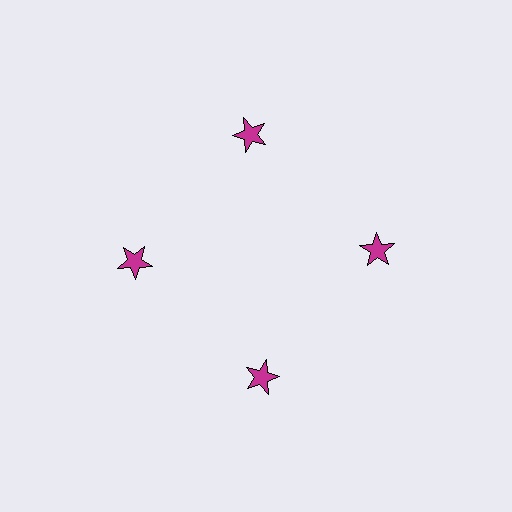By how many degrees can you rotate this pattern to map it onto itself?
The pattern maps onto itself every 90 degrees of rotation.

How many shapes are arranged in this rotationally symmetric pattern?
There are 4 shapes, arranged in 4 groups of 1.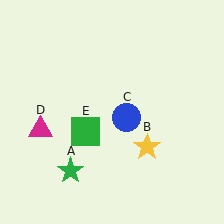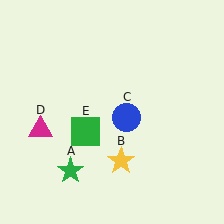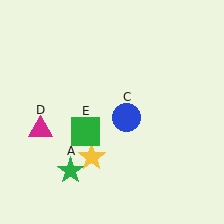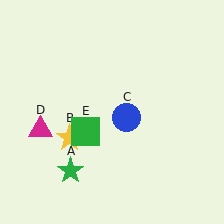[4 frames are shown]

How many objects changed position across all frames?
1 object changed position: yellow star (object B).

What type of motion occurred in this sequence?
The yellow star (object B) rotated clockwise around the center of the scene.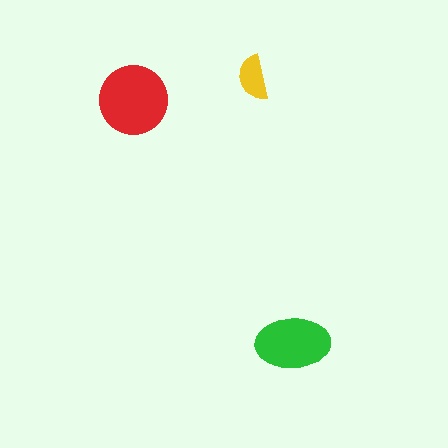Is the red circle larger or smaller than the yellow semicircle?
Larger.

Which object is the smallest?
The yellow semicircle.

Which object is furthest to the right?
The green ellipse is rightmost.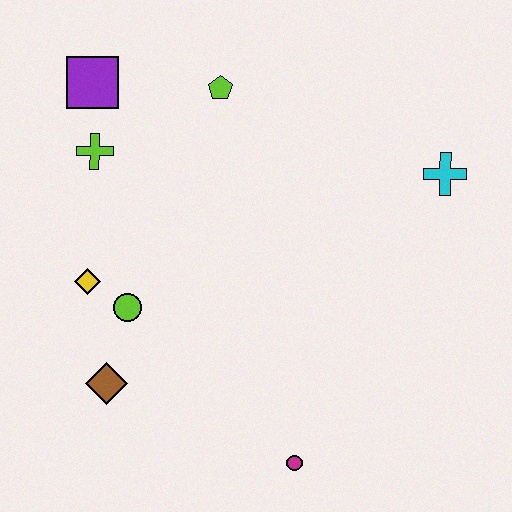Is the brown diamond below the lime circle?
Yes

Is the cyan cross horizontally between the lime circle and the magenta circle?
No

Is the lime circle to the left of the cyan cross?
Yes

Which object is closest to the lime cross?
The purple square is closest to the lime cross.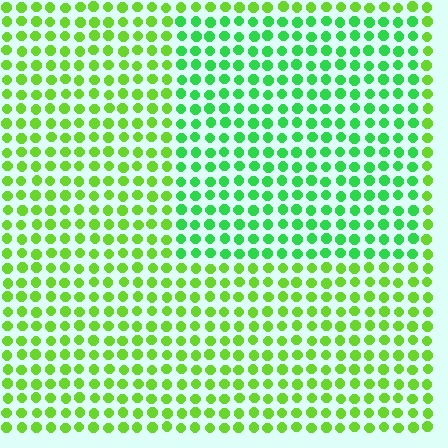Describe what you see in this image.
The image is filled with small lime elements in a uniform arrangement. A rectangle-shaped region is visible where the elements are tinted to a slightly different hue, forming a subtle color boundary.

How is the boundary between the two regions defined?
The boundary is defined purely by a slight shift in hue (about 32 degrees). Spacing, size, and orientation are identical on both sides.